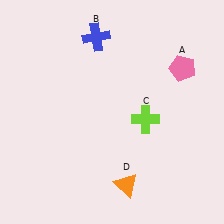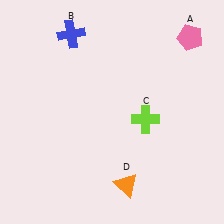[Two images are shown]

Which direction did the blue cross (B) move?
The blue cross (B) moved left.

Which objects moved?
The objects that moved are: the pink pentagon (A), the blue cross (B).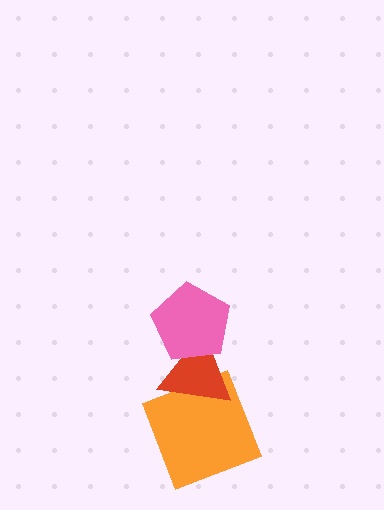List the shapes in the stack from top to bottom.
From top to bottom: the pink pentagon, the red triangle, the orange square.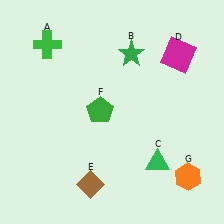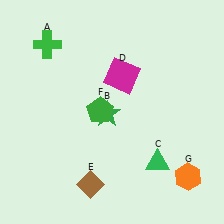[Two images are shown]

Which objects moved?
The objects that moved are: the green star (B), the magenta square (D).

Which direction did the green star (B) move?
The green star (B) moved down.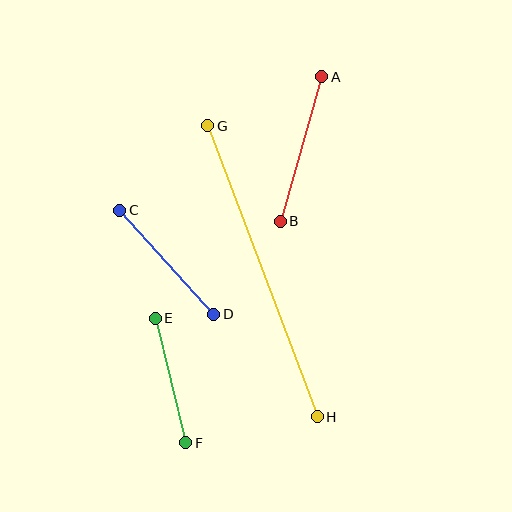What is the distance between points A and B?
The distance is approximately 151 pixels.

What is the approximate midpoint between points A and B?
The midpoint is at approximately (301, 149) pixels.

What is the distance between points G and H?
The distance is approximately 311 pixels.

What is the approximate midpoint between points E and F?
The midpoint is at approximately (170, 381) pixels.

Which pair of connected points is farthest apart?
Points G and H are farthest apart.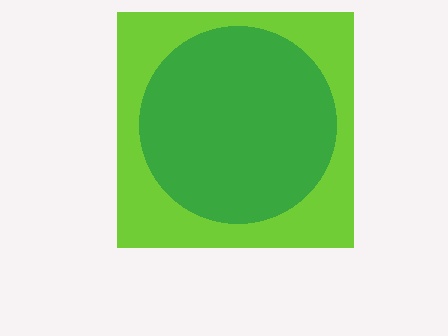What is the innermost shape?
The green circle.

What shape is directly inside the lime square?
The green circle.